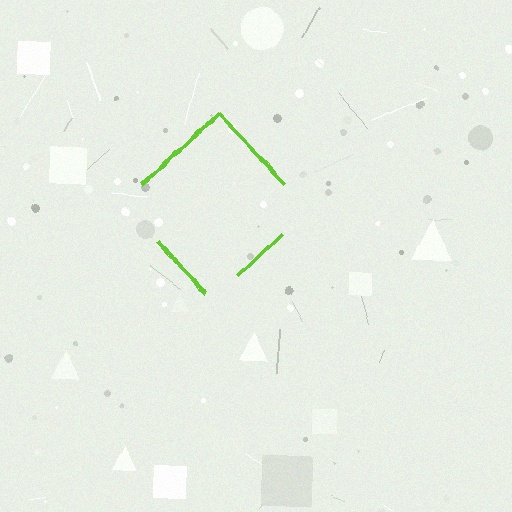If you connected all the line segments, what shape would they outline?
They would outline a diamond.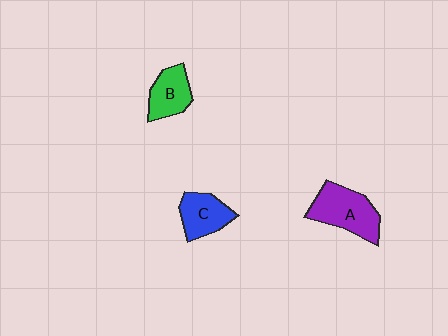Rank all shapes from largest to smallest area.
From largest to smallest: A (purple), C (blue), B (green).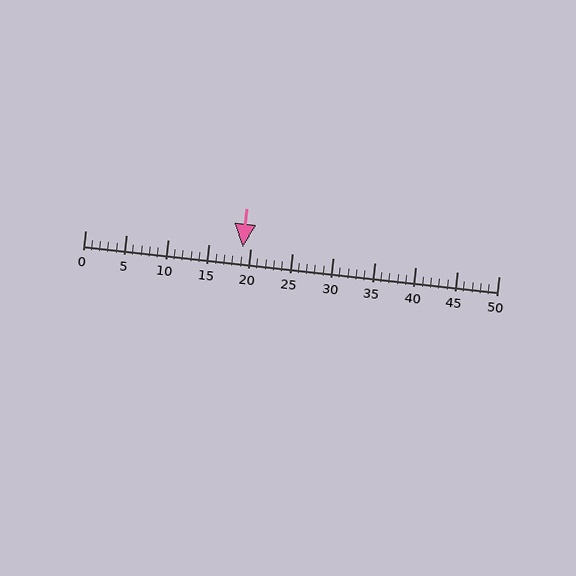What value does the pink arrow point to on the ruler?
The pink arrow points to approximately 19.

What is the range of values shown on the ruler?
The ruler shows values from 0 to 50.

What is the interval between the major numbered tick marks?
The major tick marks are spaced 5 units apart.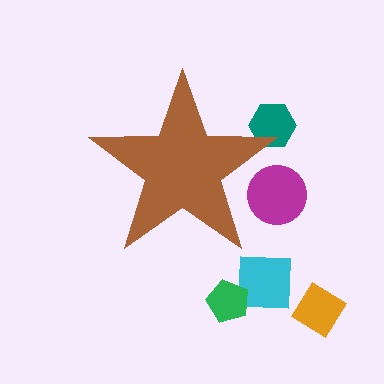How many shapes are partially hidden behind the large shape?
2 shapes are partially hidden.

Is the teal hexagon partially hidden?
Yes, the teal hexagon is partially hidden behind the brown star.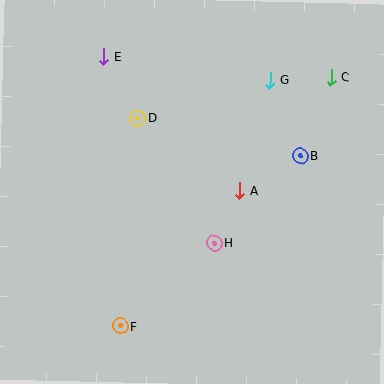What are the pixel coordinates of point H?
Point H is at (214, 243).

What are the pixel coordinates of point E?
Point E is at (104, 56).